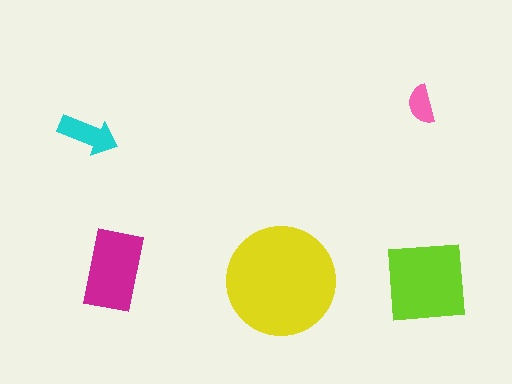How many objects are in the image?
There are 5 objects in the image.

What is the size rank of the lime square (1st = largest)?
2nd.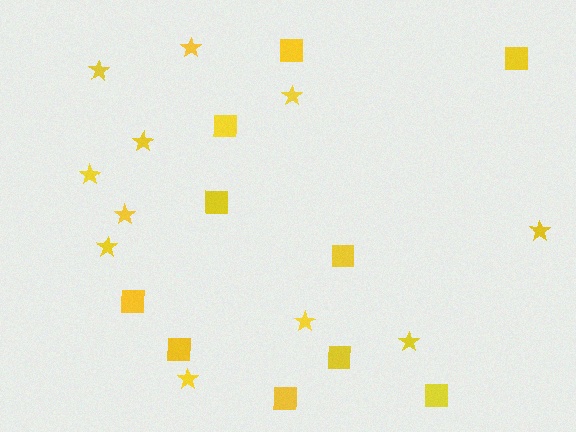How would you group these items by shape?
There are 2 groups: one group of squares (10) and one group of stars (11).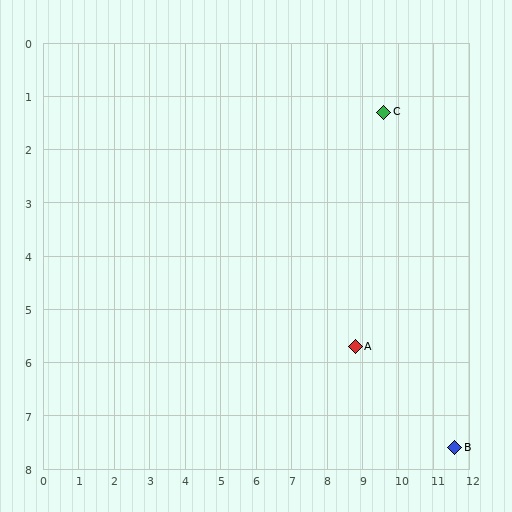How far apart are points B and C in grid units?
Points B and C are about 6.6 grid units apart.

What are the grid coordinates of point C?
Point C is at approximately (9.6, 1.3).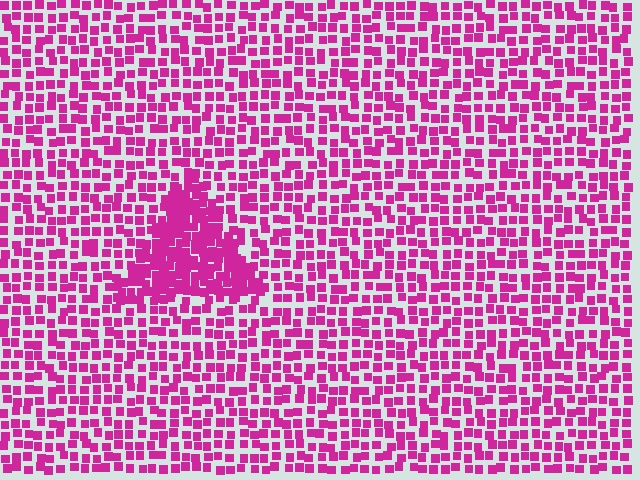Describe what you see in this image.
The image contains small magenta elements arranged at two different densities. A triangle-shaped region is visible where the elements are more densely packed than the surrounding area.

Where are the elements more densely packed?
The elements are more densely packed inside the triangle boundary.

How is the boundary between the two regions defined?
The boundary is defined by a change in element density (approximately 2.0x ratio). All elements are the same color, size, and shape.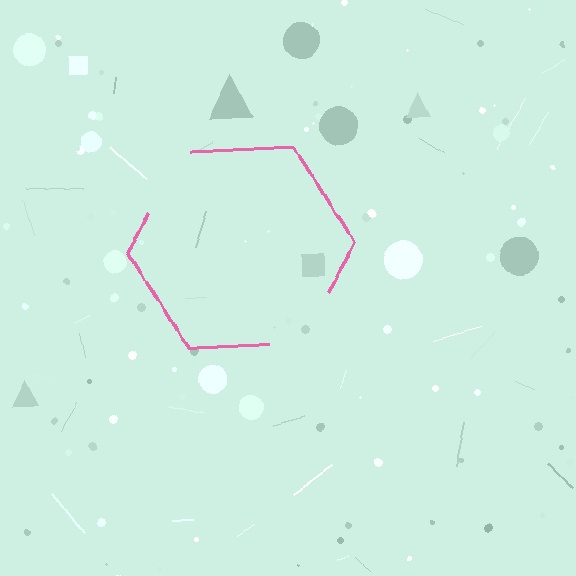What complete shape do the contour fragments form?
The contour fragments form a hexagon.